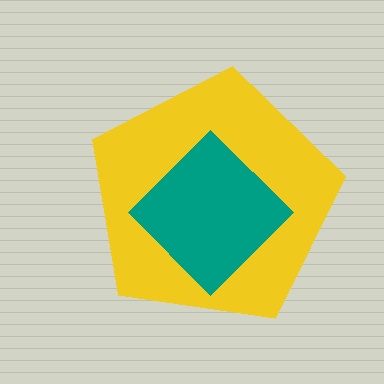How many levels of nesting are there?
2.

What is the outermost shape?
The yellow pentagon.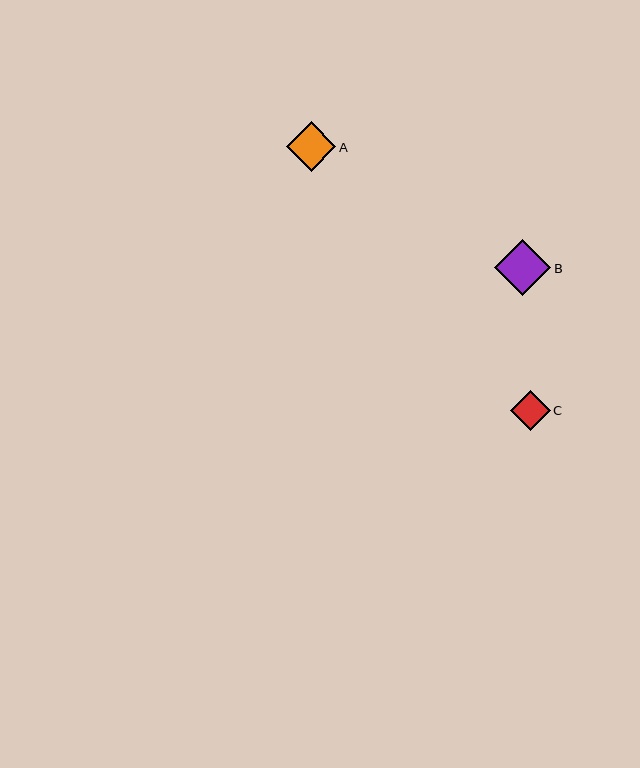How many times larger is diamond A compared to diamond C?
Diamond A is approximately 1.2 times the size of diamond C.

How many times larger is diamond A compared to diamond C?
Diamond A is approximately 1.2 times the size of diamond C.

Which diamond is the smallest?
Diamond C is the smallest with a size of approximately 40 pixels.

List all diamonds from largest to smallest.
From largest to smallest: B, A, C.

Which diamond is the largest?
Diamond B is the largest with a size of approximately 56 pixels.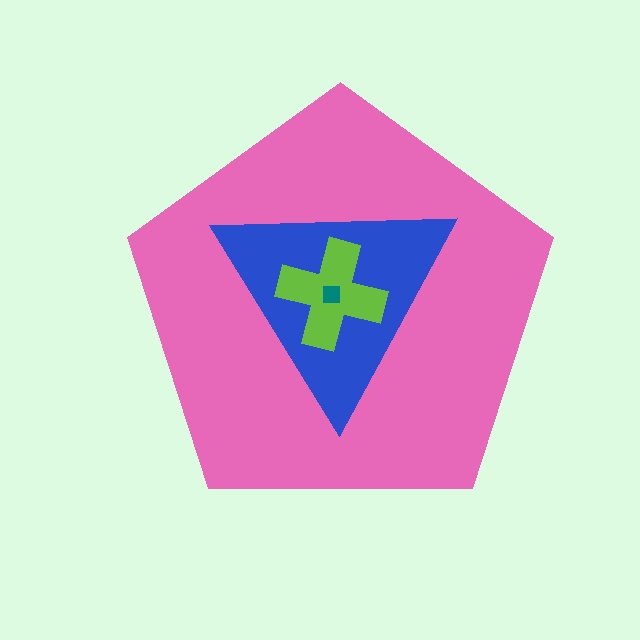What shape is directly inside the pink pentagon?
The blue triangle.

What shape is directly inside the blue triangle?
The lime cross.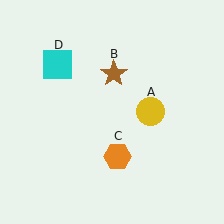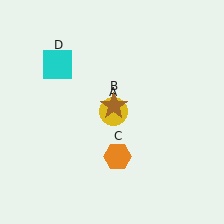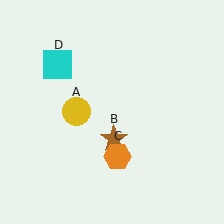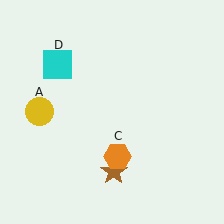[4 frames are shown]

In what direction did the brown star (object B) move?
The brown star (object B) moved down.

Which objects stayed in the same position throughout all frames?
Orange hexagon (object C) and cyan square (object D) remained stationary.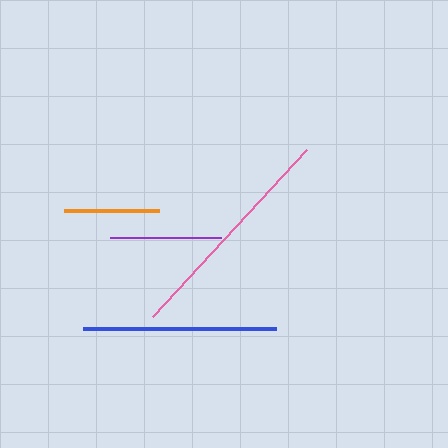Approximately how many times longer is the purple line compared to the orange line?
The purple line is approximately 1.2 times the length of the orange line.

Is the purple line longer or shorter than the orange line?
The purple line is longer than the orange line.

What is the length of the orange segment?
The orange segment is approximately 95 pixels long.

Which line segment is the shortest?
The orange line is the shortest at approximately 95 pixels.